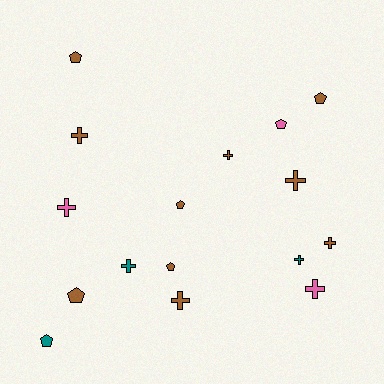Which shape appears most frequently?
Cross, with 9 objects.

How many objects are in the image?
There are 16 objects.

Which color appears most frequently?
Brown, with 10 objects.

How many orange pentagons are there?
There are no orange pentagons.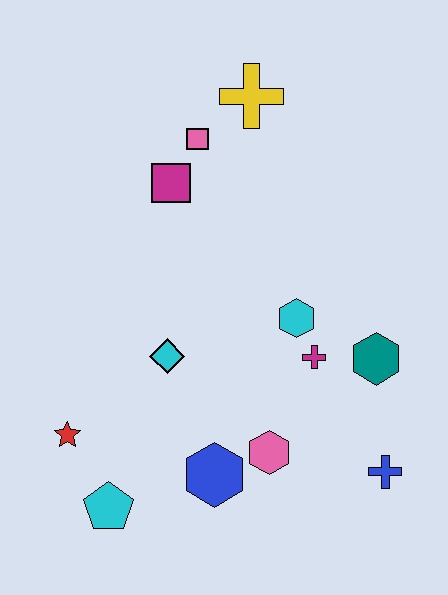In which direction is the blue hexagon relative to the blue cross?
The blue hexagon is to the left of the blue cross.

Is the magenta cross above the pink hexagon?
Yes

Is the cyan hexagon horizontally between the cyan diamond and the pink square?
No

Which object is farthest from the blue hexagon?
The yellow cross is farthest from the blue hexagon.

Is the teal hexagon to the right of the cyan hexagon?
Yes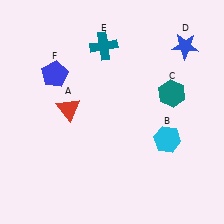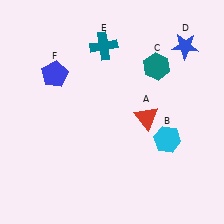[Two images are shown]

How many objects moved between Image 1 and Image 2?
2 objects moved between the two images.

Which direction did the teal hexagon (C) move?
The teal hexagon (C) moved up.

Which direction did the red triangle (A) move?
The red triangle (A) moved right.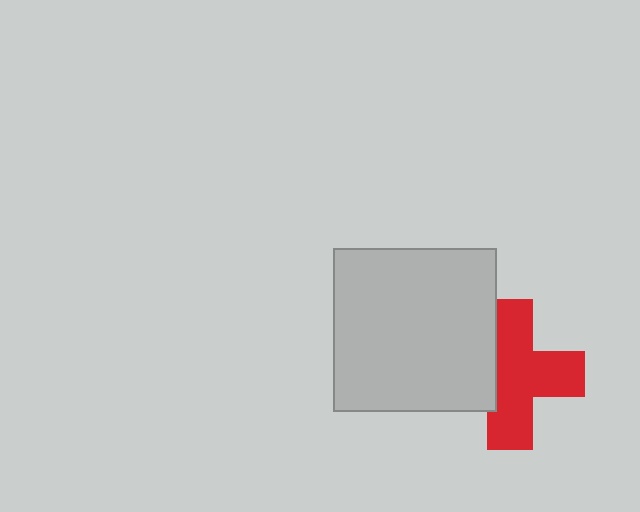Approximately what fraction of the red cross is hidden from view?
Roughly 31% of the red cross is hidden behind the light gray square.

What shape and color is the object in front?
The object in front is a light gray square.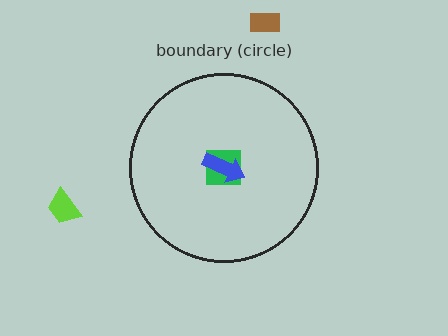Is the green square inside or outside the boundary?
Inside.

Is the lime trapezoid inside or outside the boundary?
Outside.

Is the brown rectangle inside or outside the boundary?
Outside.